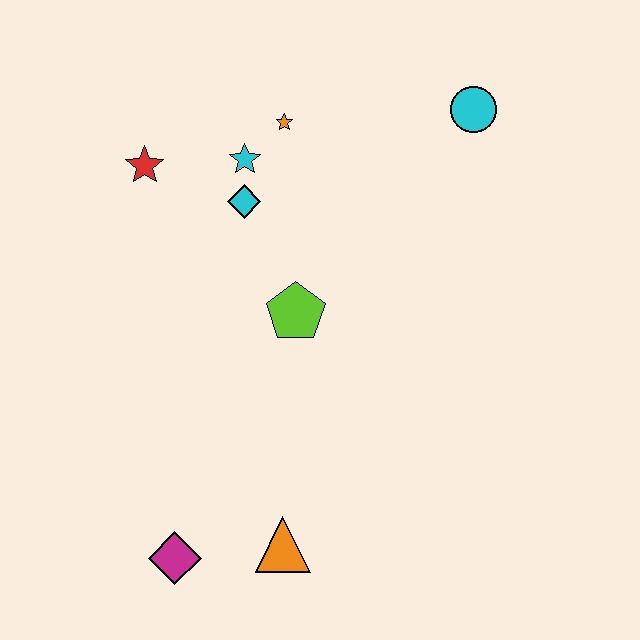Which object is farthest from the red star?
The orange triangle is farthest from the red star.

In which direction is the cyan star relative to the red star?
The cyan star is to the right of the red star.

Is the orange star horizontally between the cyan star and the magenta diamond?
No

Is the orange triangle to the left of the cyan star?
No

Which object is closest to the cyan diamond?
The cyan star is closest to the cyan diamond.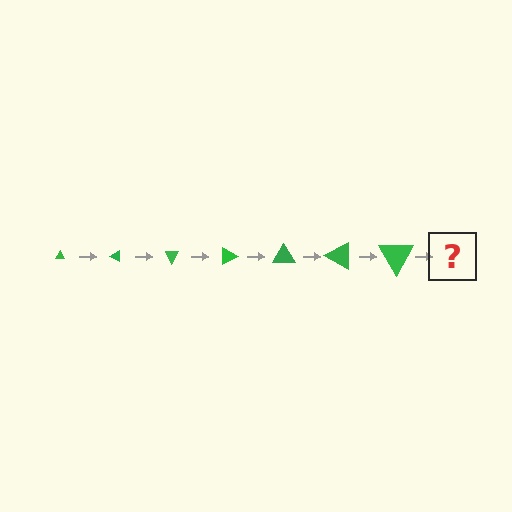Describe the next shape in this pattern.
It should be a triangle, larger than the previous one and rotated 210 degrees from the start.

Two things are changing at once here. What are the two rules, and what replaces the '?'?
The two rules are that the triangle grows larger each step and it rotates 30 degrees each step. The '?' should be a triangle, larger than the previous one and rotated 210 degrees from the start.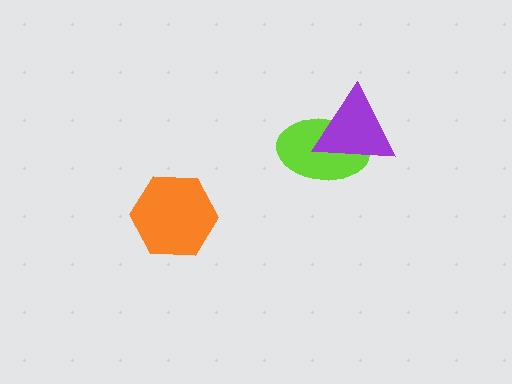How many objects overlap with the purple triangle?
1 object overlaps with the purple triangle.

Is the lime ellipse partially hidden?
Yes, it is partially covered by another shape.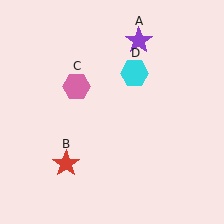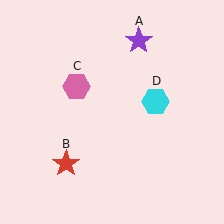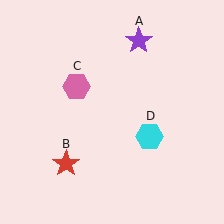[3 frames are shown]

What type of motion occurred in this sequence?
The cyan hexagon (object D) rotated clockwise around the center of the scene.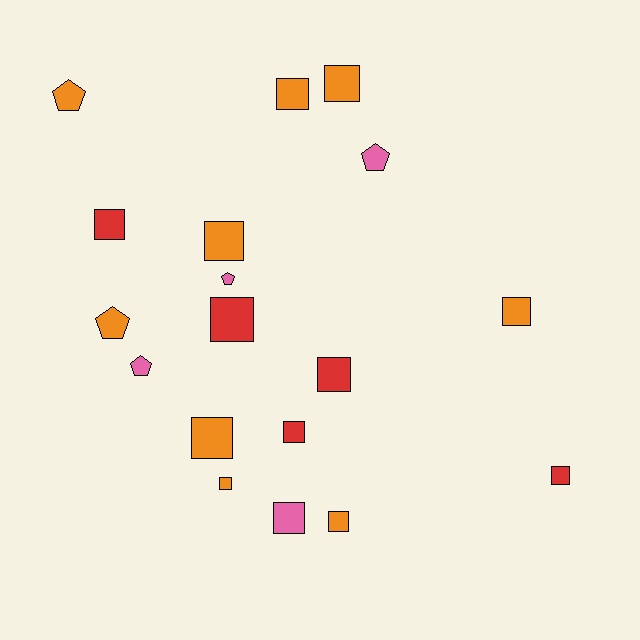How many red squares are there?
There are 5 red squares.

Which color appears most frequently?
Orange, with 9 objects.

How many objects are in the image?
There are 18 objects.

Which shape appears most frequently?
Square, with 13 objects.